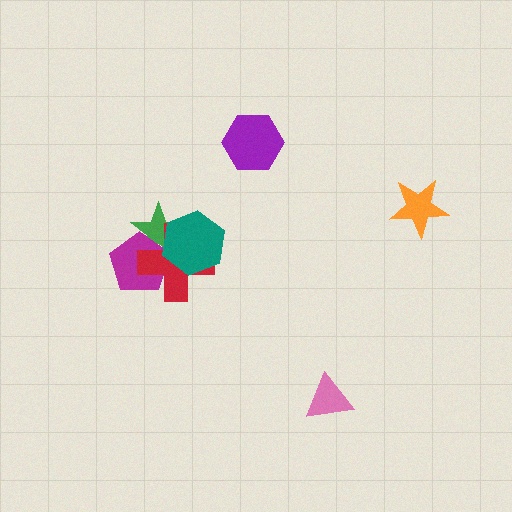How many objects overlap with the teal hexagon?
3 objects overlap with the teal hexagon.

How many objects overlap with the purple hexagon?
0 objects overlap with the purple hexagon.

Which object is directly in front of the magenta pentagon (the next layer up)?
The red cross is directly in front of the magenta pentagon.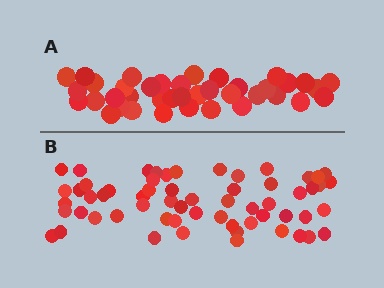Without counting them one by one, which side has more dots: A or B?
Region B (the bottom region) has more dots.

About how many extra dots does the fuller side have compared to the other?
Region B has approximately 20 more dots than region A.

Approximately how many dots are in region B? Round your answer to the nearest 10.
About 60 dots.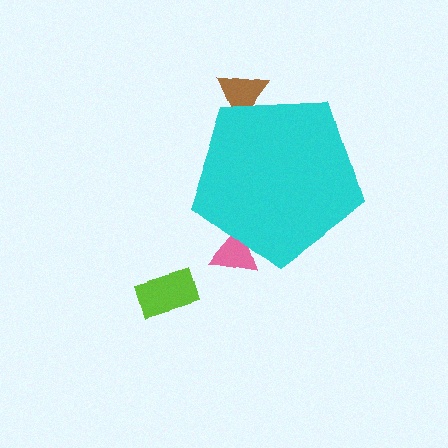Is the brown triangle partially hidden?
Yes, the brown triangle is partially hidden behind the cyan pentagon.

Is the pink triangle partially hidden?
Yes, the pink triangle is partially hidden behind the cyan pentagon.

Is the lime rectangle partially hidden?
No, the lime rectangle is fully visible.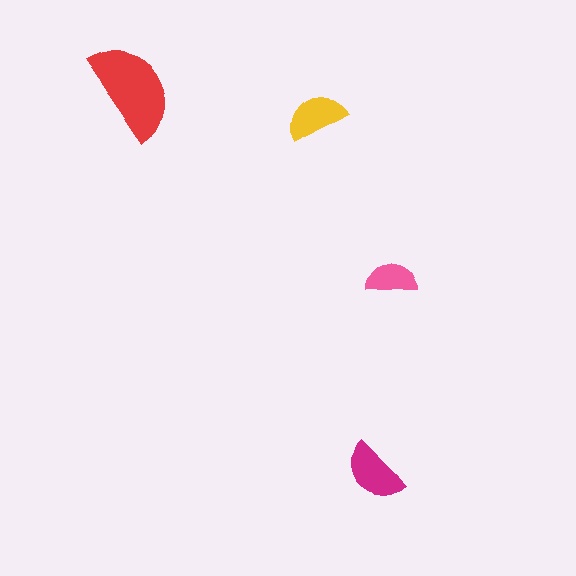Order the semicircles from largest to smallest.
the red one, the magenta one, the yellow one, the pink one.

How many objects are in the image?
There are 4 objects in the image.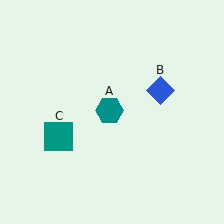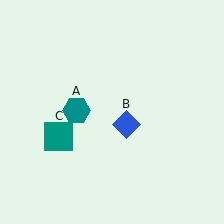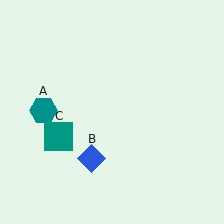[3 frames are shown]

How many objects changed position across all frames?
2 objects changed position: teal hexagon (object A), blue diamond (object B).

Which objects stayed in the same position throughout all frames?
Teal square (object C) remained stationary.